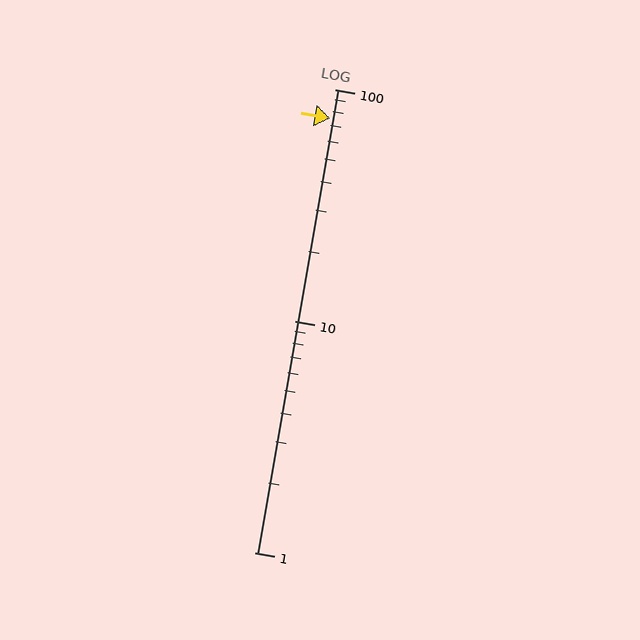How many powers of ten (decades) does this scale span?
The scale spans 2 decades, from 1 to 100.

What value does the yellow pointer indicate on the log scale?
The pointer indicates approximately 75.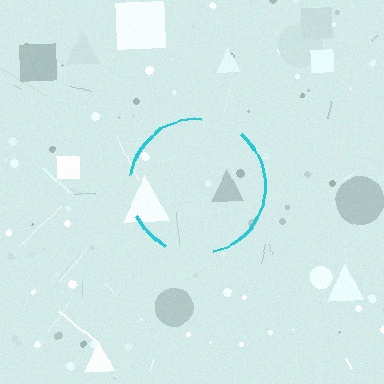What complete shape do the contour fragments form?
The contour fragments form a circle.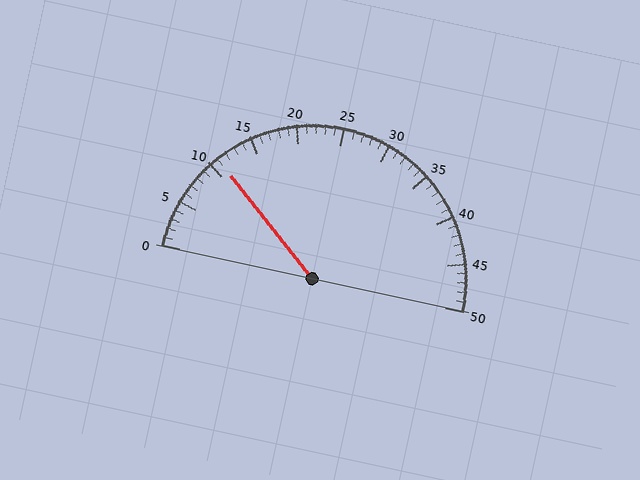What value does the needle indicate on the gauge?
The needle indicates approximately 11.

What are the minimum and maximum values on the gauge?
The gauge ranges from 0 to 50.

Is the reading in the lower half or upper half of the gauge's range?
The reading is in the lower half of the range (0 to 50).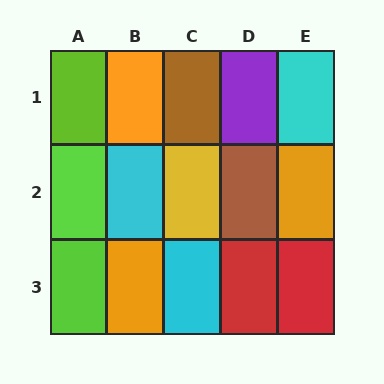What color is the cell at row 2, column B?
Cyan.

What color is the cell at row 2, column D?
Brown.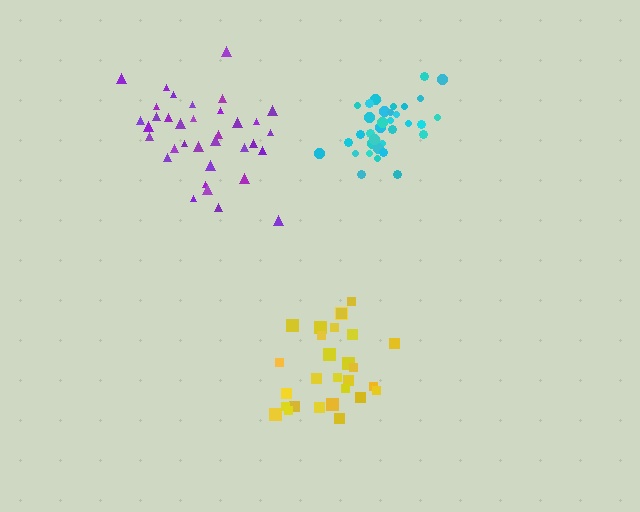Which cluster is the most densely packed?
Cyan.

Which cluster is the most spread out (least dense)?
Purple.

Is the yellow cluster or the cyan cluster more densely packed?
Cyan.